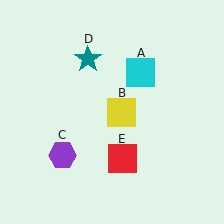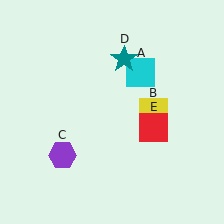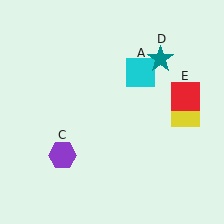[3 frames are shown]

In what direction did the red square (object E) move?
The red square (object E) moved up and to the right.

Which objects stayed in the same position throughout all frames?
Cyan square (object A) and purple hexagon (object C) remained stationary.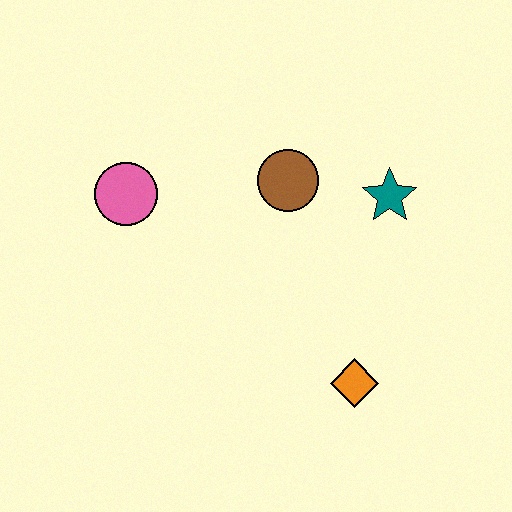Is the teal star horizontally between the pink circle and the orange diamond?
No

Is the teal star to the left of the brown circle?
No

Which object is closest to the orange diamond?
The teal star is closest to the orange diamond.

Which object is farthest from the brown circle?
The orange diamond is farthest from the brown circle.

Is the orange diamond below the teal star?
Yes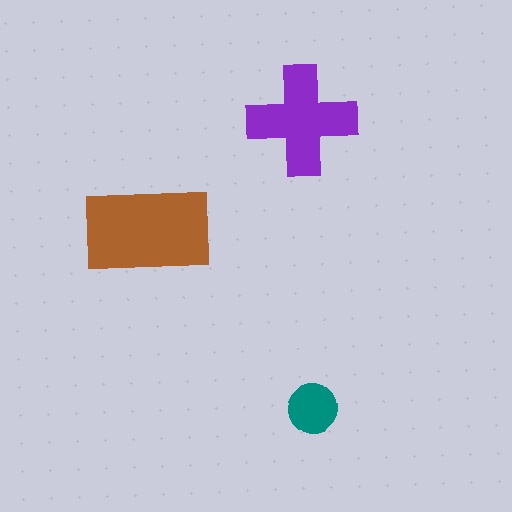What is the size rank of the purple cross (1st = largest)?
2nd.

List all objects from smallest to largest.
The teal circle, the purple cross, the brown rectangle.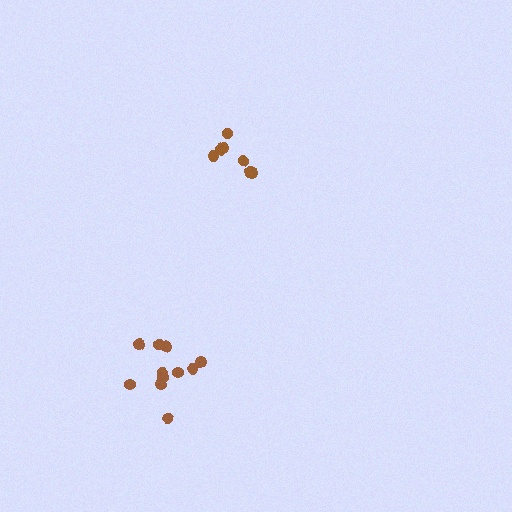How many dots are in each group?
Group 1: 11 dots, Group 2: 7 dots (18 total).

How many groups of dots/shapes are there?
There are 2 groups.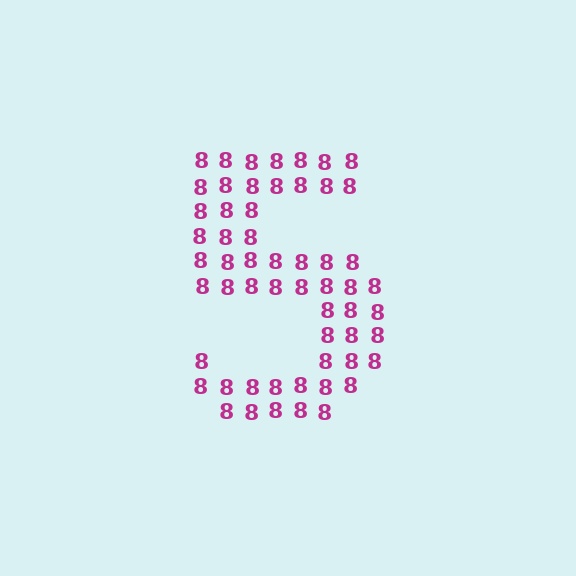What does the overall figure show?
The overall figure shows the digit 5.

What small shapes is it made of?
It is made of small digit 8's.